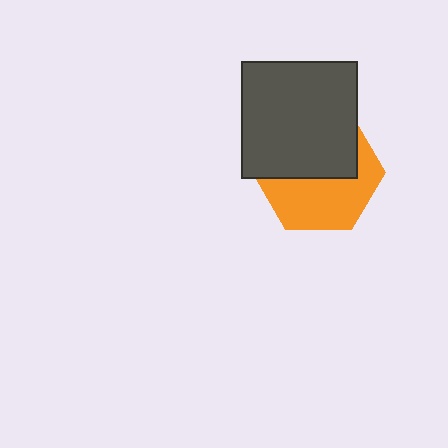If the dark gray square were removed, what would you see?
You would see the complete orange hexagon.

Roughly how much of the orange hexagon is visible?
About half of it is visible (roughly 49%).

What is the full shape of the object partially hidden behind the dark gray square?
The partially hidden object is an orange hexagon.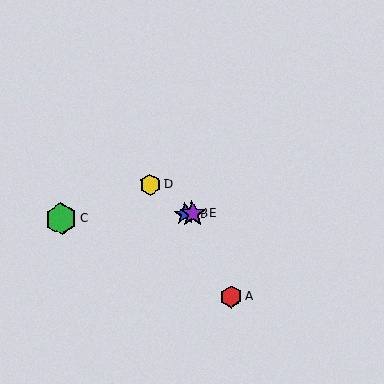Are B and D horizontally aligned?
No, B is at y≈214 and D is at y≈184.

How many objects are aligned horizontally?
3 objects (B, C, E) are aligned horizontally.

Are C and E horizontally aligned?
Yes, both are at y≈219.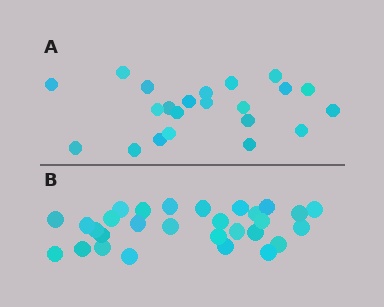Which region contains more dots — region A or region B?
Region B (the bottom region) has more dots.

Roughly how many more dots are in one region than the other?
Region B has roughly 8 or so more dots than region A.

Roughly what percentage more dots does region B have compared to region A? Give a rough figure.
About 30% more.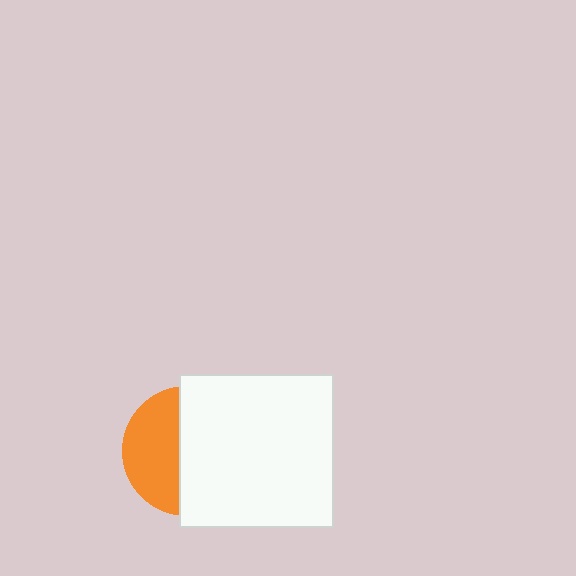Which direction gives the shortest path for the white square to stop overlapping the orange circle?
Moving right gives the shortest separation.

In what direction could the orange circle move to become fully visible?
The orange circle could move left. That would shift it out from behind the white square entirely.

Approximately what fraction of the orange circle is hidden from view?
Roughly 57% of the orange circle is hidden behind the white square.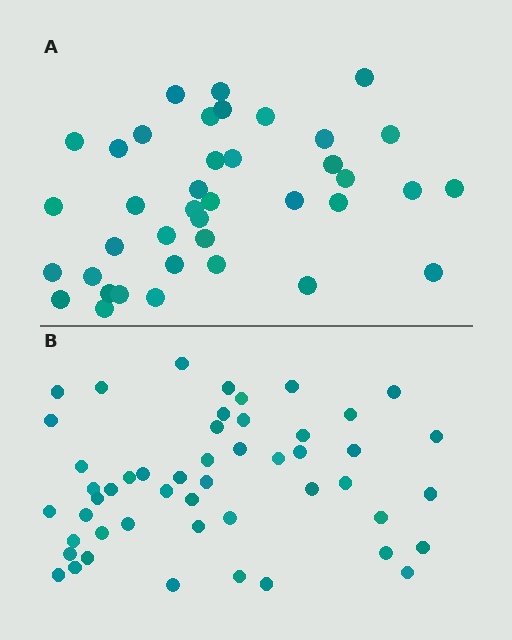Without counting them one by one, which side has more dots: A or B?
Region B (the bottom region) has more dots.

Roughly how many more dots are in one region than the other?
Region B has roughly 12 or so more dots than region A.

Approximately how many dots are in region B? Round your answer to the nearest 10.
About 50 dots.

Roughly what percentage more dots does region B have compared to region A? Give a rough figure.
About 30% more.